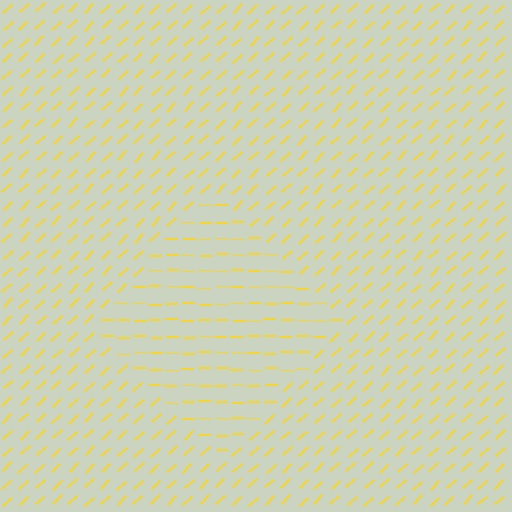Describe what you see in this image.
The image is filled with small yellow line segments. A diamond region in the image has lines oriented differently from the surrounding lines, creating a visible texture boundary.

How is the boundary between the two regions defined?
The boundary is defined purely by a change in line orientation (approximately 45 degrees difference). All lines are the same color and thickness.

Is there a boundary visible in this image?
Yes, there is a texture boundary formed by a change in line orientation.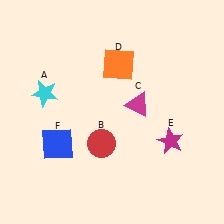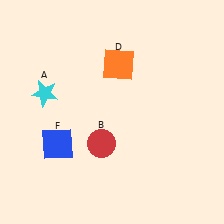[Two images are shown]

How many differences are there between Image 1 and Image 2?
There are 2 differences between the two images.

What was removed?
The magenta triangle (C), the magenta star (E) were removed in Image 2.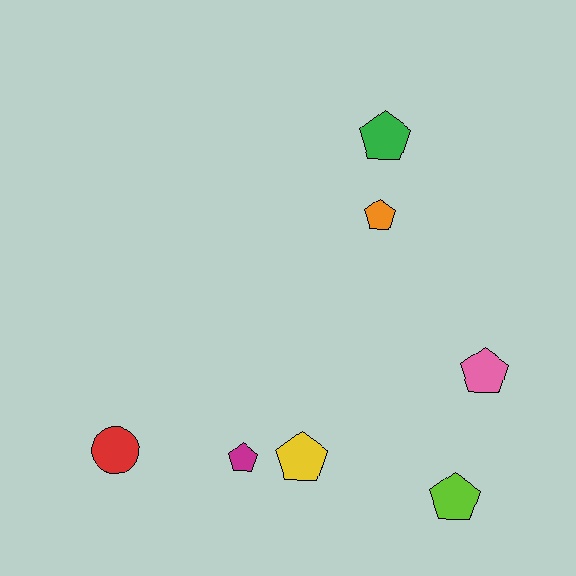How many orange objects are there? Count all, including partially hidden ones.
There is 1 orange object.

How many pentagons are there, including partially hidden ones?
There are 6 pentagons.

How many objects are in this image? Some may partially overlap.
There are 7 objects.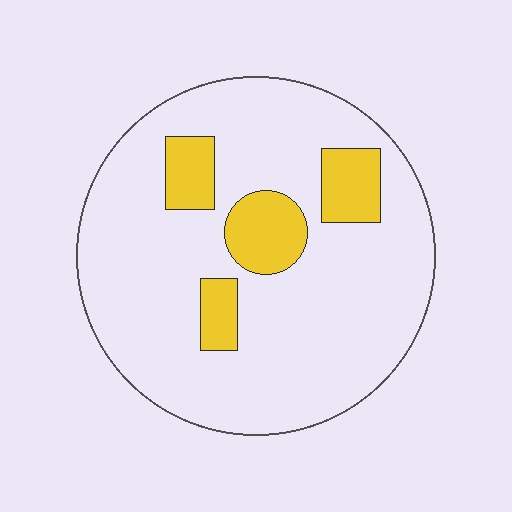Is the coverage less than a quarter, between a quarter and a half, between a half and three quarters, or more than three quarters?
Less than a quarter.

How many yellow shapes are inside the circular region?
4.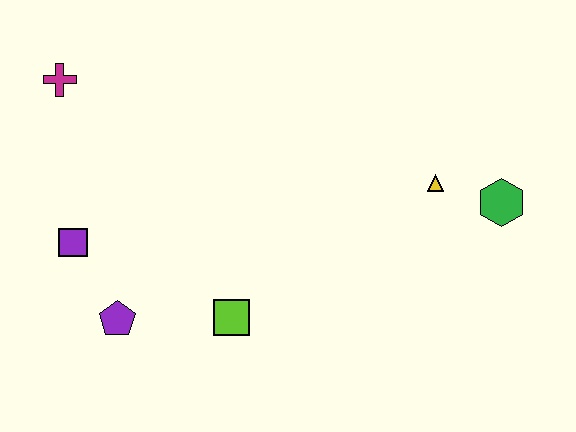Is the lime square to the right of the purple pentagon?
Yes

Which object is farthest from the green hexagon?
The magenta cross is farthest from the green hexagon.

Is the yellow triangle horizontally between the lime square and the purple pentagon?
No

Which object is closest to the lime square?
The purple pentagon is closest to the lime square.